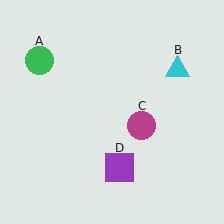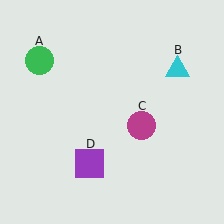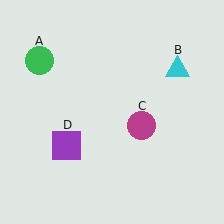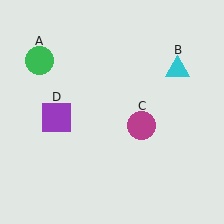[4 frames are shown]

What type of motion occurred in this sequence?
The purple square (object D) rotated clockwise around the center of the scene.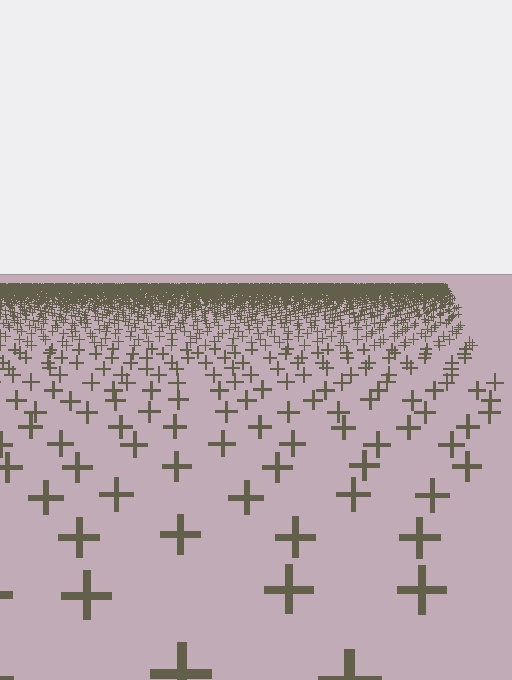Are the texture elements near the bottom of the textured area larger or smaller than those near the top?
Larger. Near the bottom, elements are closer to the viewer and appear at a bigger on-screen size.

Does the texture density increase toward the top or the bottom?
Density increases toward the top.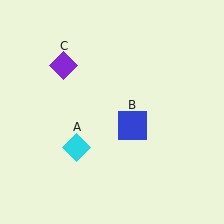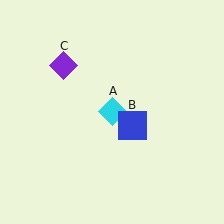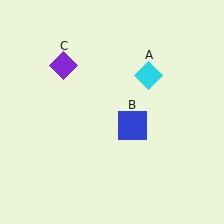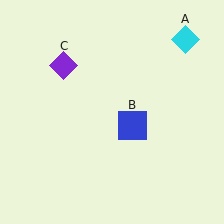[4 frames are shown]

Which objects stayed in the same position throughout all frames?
Blue square (object B) and purple diamond (object C) remained stationary.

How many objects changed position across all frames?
1 object changed position: cyan diamond (object A).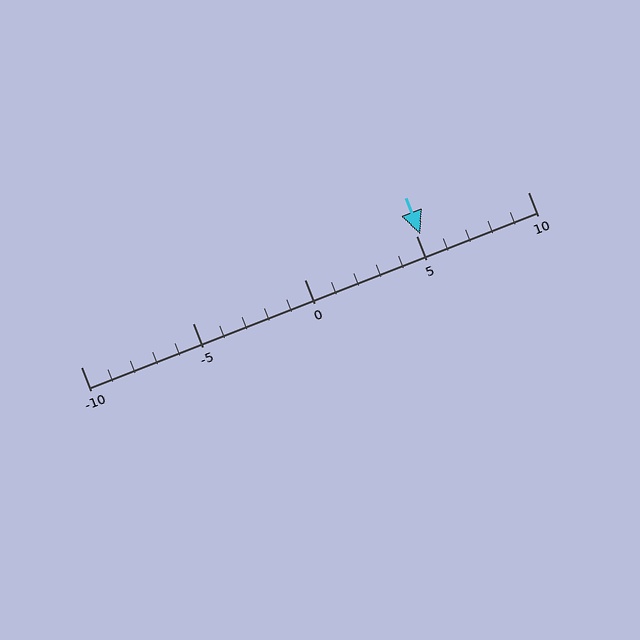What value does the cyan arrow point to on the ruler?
The cyan arrow points to approximately 5.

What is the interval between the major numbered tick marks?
The major tick marks are spaced 5 units apart.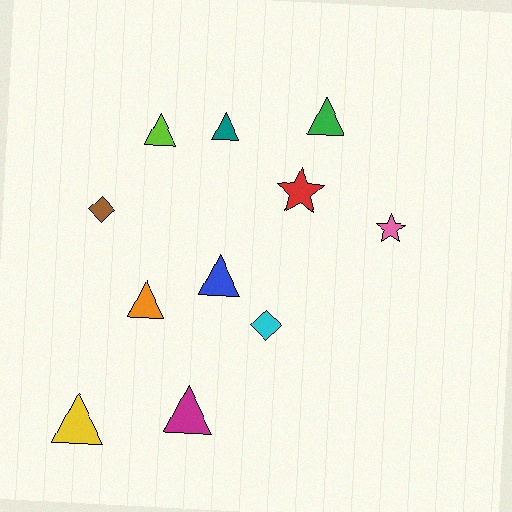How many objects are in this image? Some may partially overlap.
There are 11 objects.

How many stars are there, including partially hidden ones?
There are 2 stars.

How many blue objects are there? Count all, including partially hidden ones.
There is 1 blue object.